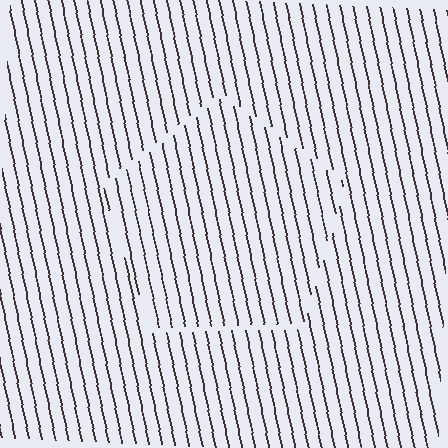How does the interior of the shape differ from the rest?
The interior of the shape contains the same grating, shifted by half a period — the contour is defined by the phase discontinuity where line-ends from the inner and outer gratings abut.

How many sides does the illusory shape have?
5 sides — the line-ends trace a pentagon.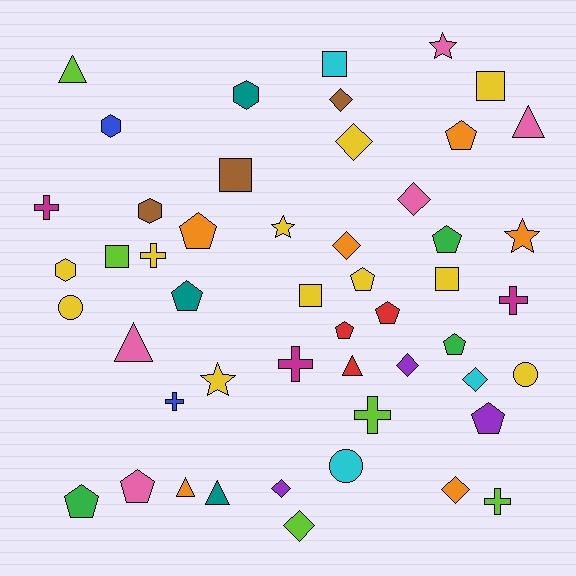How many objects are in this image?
There are 50 objects.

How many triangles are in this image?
There are 6 triangles.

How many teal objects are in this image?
There are 3 teal objects.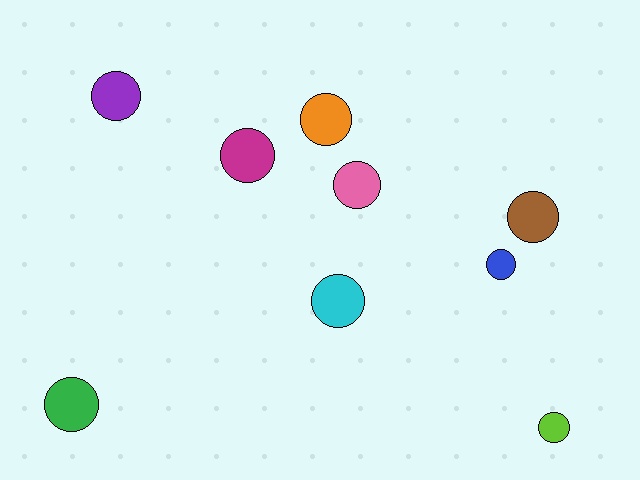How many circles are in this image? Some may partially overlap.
There are 9 circles.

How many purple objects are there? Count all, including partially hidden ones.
There is 1 purple object.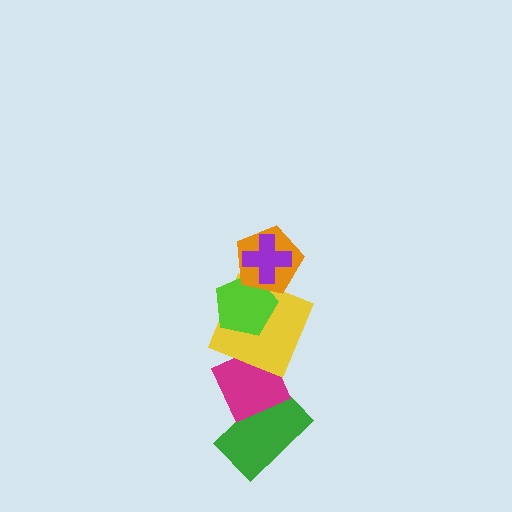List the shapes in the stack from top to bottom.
From top to bottom: the purple cross, the orange pentagon, the lime pentagon, the yellow square, the magenta diamond, the green rectangle.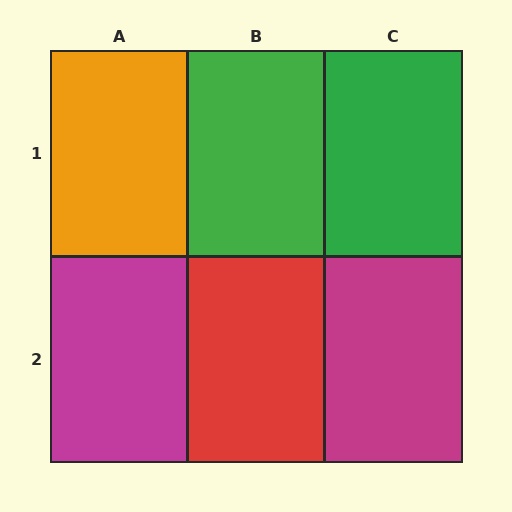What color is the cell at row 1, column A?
Orange.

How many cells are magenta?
2 cells are magenta.